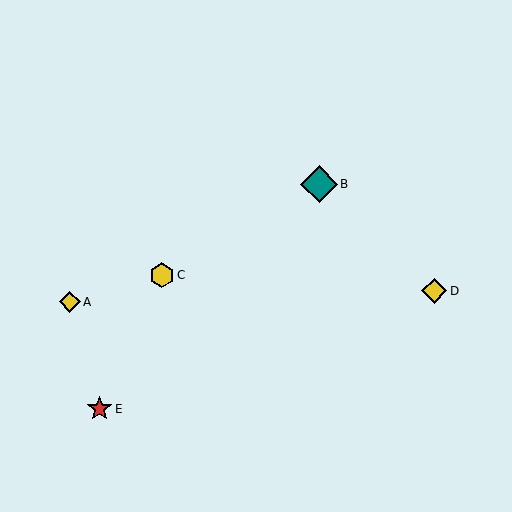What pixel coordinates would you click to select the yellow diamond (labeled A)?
Click at (70, 302) to select the yellow diamond A.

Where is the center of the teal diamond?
The center of the teal diamond is at (319, 184).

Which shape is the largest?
The teal diamond (labeled B) is the largest.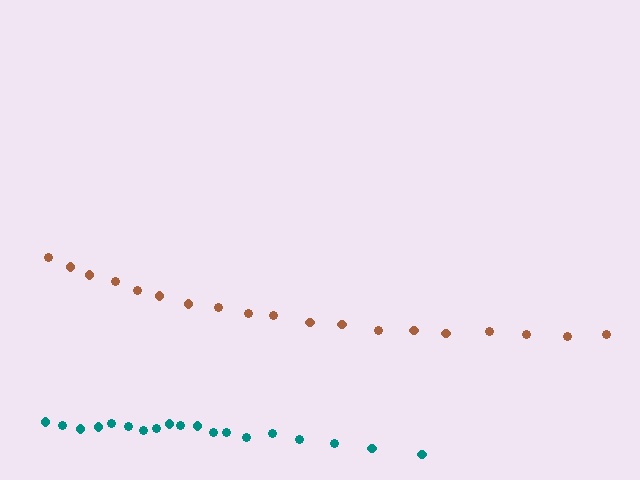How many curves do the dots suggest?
There are 2 distinct paths.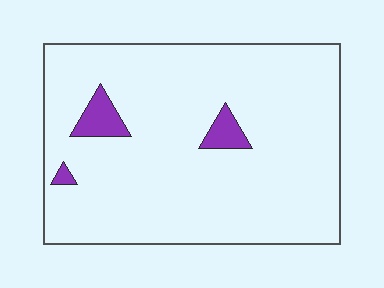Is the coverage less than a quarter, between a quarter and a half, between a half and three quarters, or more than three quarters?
Less than a quarter.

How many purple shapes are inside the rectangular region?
3.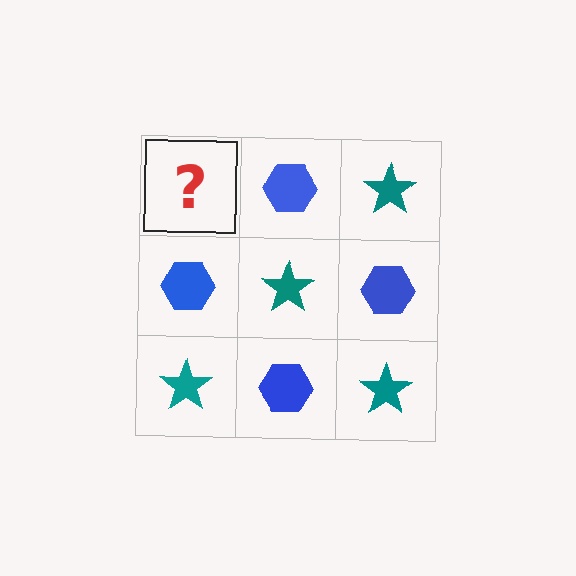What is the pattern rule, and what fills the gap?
The rule is that it alternates teal star and blue hexagon in a checkerboard pattern. The gap should be filled with a teal star.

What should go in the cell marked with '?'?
The missing cell should contain a teal star.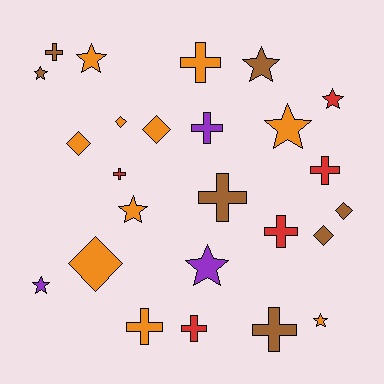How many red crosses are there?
There are 4 red crosses.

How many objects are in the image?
There are 25 objects.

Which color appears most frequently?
Orange, with 10 objects.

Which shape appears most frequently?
Cross, with 10 objects.